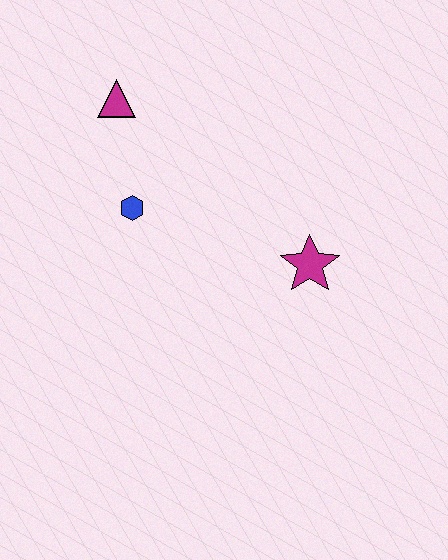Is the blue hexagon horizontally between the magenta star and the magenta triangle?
Yes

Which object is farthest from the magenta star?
The magenta triangle is farthest from the magenta star.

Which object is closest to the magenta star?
The blue hexagon is closest to the magenta star.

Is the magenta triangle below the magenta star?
No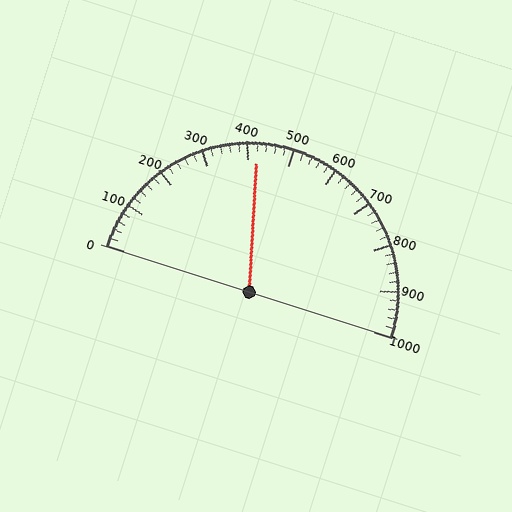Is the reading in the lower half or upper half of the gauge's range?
The reading is in the lower half of the range (0 to 1000).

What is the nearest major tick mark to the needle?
The nearest major tick mark is 400.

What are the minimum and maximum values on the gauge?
The gauge ranges from 0 to 1000.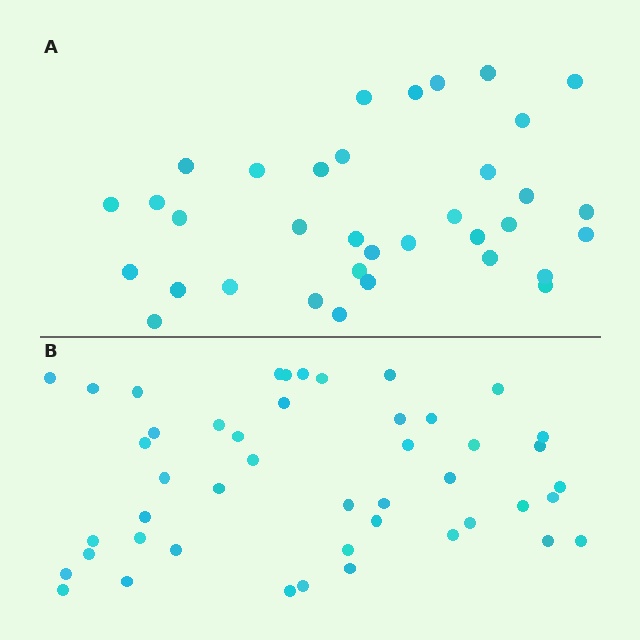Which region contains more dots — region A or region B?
Region B (the bottom region) has more dots.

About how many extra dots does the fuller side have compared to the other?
Region B has roughly 12 or so more dots than region A.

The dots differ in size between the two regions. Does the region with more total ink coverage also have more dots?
No. Region A has more total ink coverage because its dots are larger, but region B actually contains more individual dots. Total area can be misleading — the number of items is what matters here.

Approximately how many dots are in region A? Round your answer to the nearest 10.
About 40 dots. (The exact count is 35, which rounds to 40.)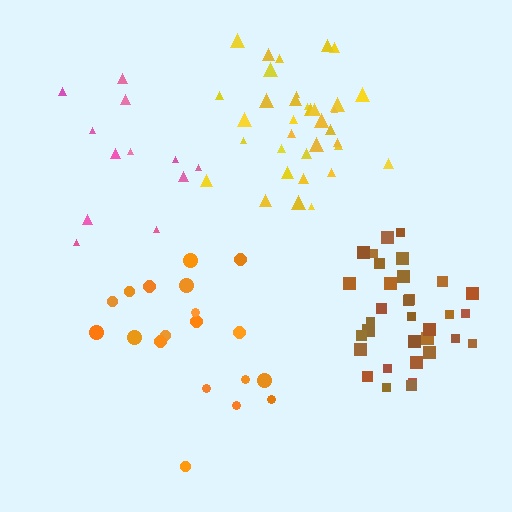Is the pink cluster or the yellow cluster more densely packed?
Yellow.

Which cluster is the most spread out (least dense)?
Orange.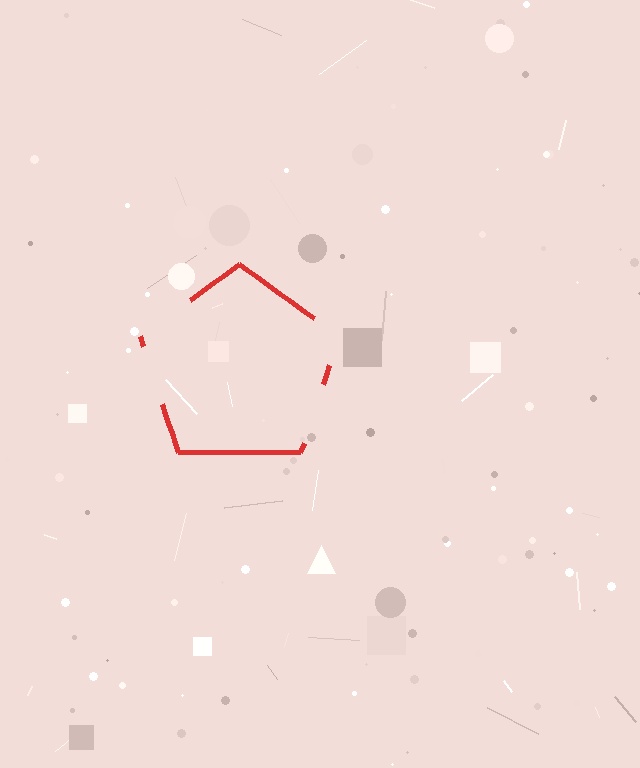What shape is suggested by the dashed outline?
The dashed outline suggests a pentagon.